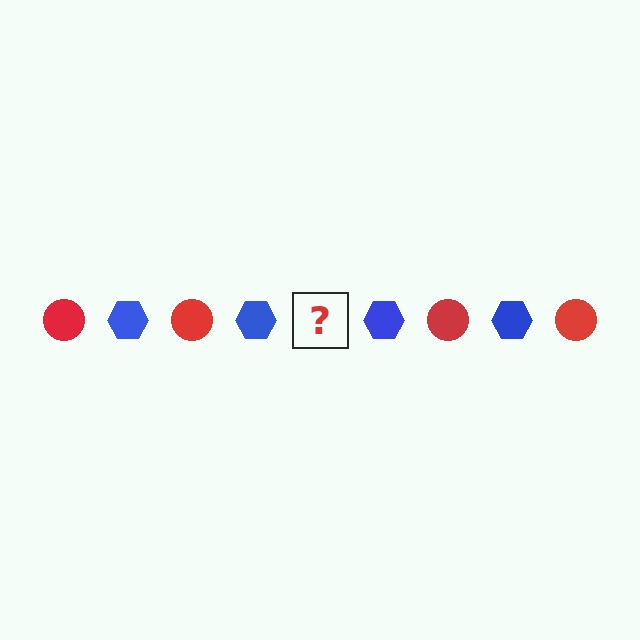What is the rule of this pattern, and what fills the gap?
The rule is that the pattern alternates between red circle and blue hexagon. The gap should be filled with a red circle.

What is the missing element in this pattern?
The missing element is a red circle.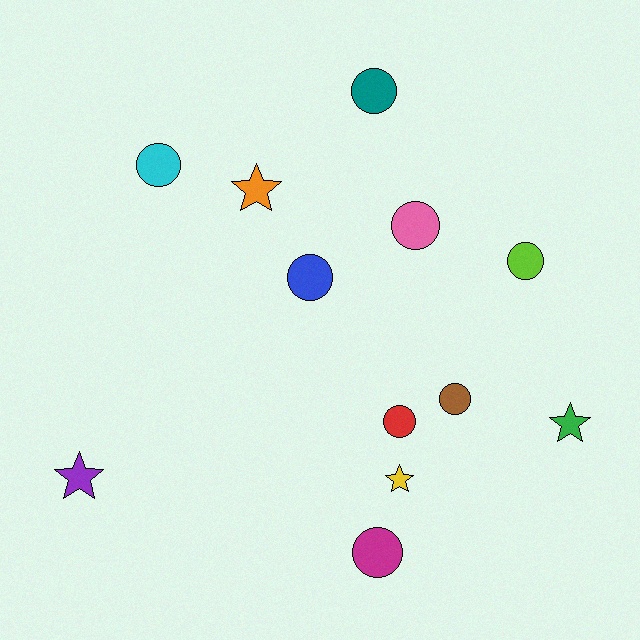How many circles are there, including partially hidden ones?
There are 8 circles.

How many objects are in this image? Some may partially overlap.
There are 12 objects.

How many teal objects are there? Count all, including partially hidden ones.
There is 1 teal object.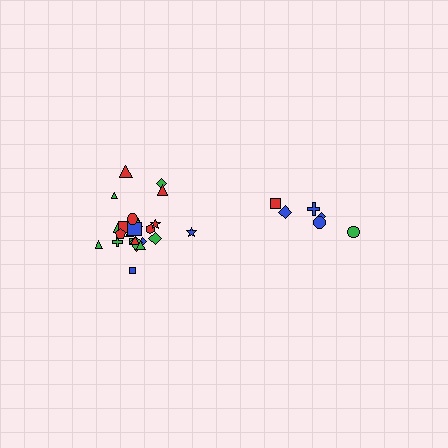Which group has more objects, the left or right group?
The left group.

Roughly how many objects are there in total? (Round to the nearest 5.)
Roughly 30 objects in total.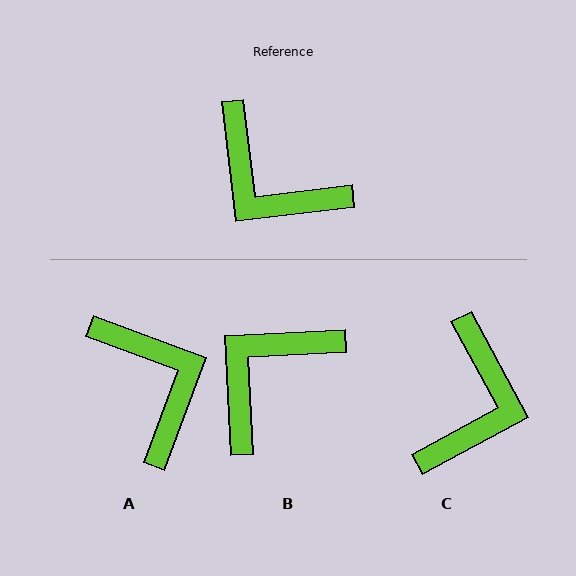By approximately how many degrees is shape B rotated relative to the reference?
Approximately 94 degrees clockwise.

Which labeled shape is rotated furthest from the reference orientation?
A, about 153 degrees away.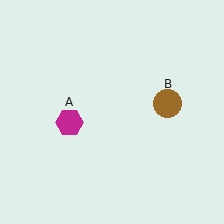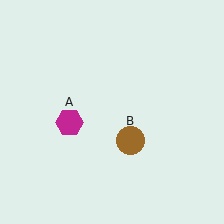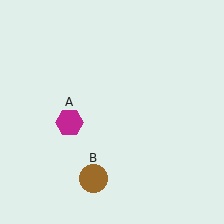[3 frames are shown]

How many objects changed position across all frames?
1 object changed position: brown circle (object B).